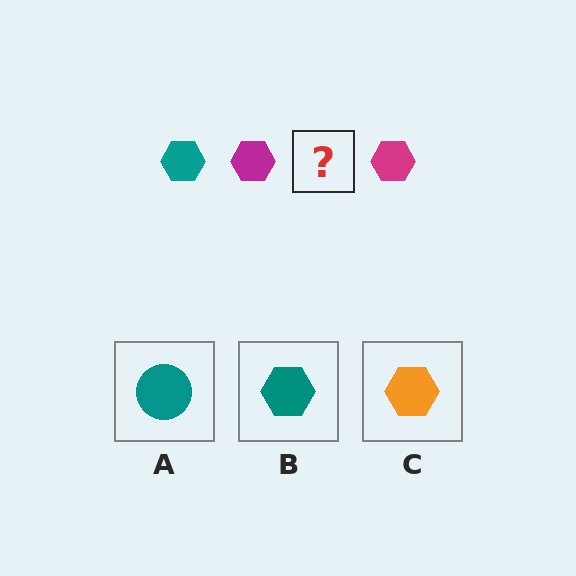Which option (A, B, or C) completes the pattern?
B.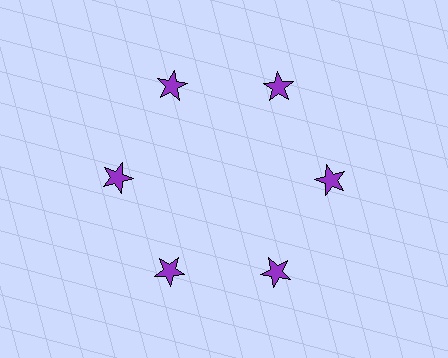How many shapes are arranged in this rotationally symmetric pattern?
There are 6 shapes, arranged in 6 groups of 1.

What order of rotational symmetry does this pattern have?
This pattern has 6-fold rotational symmetry.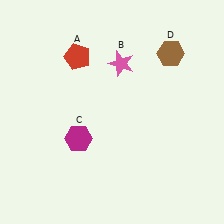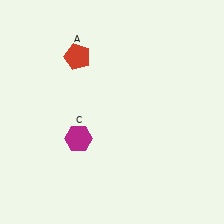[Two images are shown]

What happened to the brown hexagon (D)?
The brown hexagon (D) was removed in Image 2. It was in the top-right area of Image 1.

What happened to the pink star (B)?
The pink star (B) was removed in Image 2. It was in the top-right area of Image 1.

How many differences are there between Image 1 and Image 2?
There are 2 differences between the two images.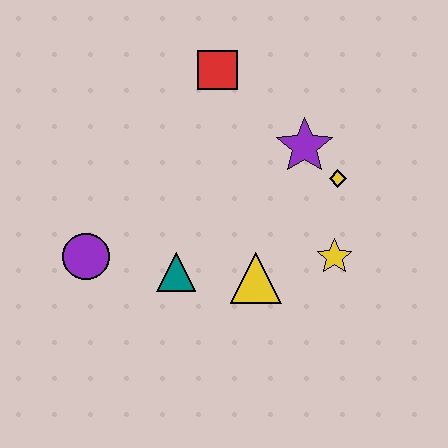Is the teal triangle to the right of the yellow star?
No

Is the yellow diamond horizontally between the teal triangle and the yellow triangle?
No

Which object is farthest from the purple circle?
The yellow diamond is farthest from the purple circle.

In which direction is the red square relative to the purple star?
The red square is to the left of the purple star.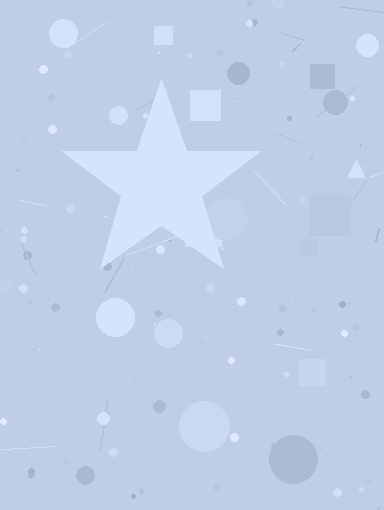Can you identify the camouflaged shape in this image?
The camouflaged shape is a star.